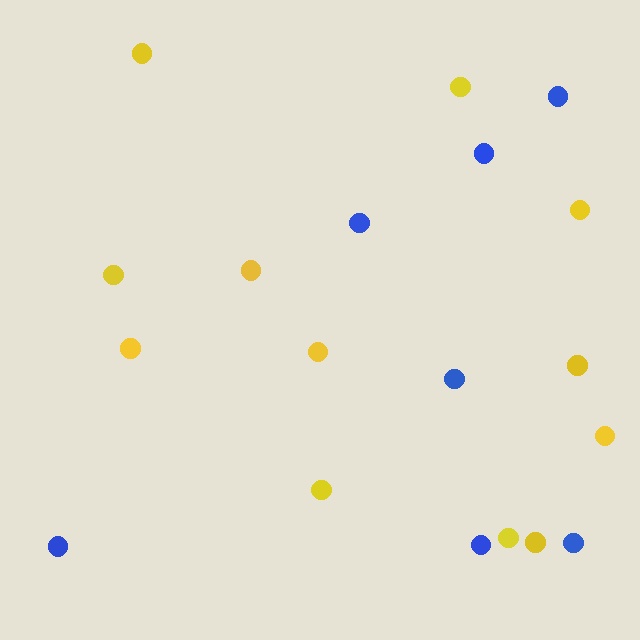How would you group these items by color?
There are 2 groups: one group of yellow circles (12) and one group of blue circles (7).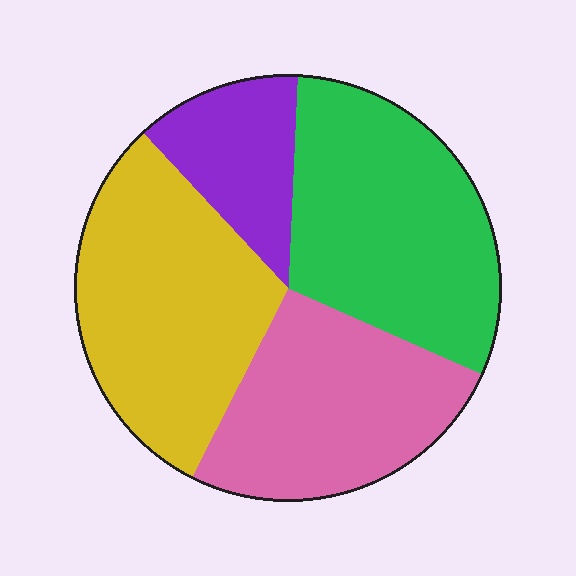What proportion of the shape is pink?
Pink covers 26% of the shape.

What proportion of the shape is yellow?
Yellow covers 31% of the shape.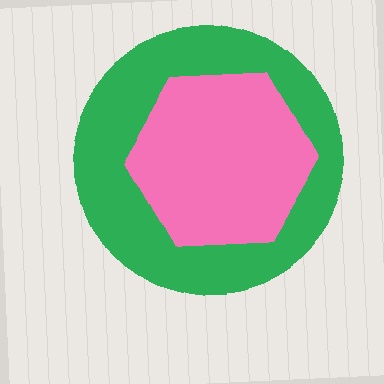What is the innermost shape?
The pink hexagon.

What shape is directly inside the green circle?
The pink hexagon.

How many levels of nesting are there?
2.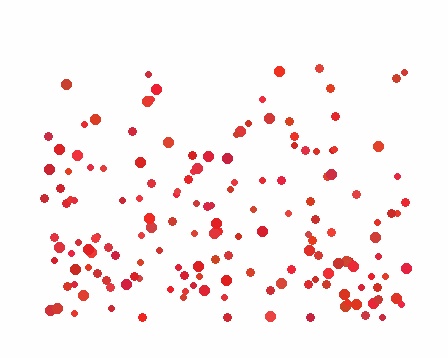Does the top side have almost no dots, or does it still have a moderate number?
Still a moderate number, just noticeably fewer than the bottom.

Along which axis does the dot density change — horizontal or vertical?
Vertical.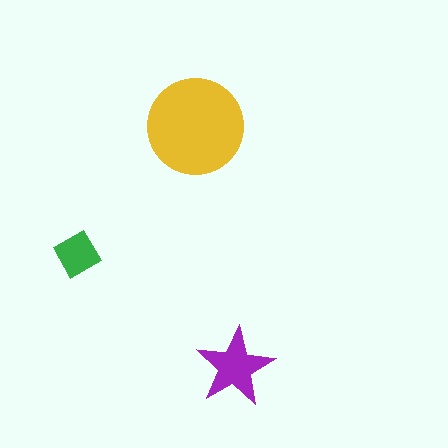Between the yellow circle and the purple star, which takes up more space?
The yellow circle.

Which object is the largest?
The yellow circle.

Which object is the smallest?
The green square.